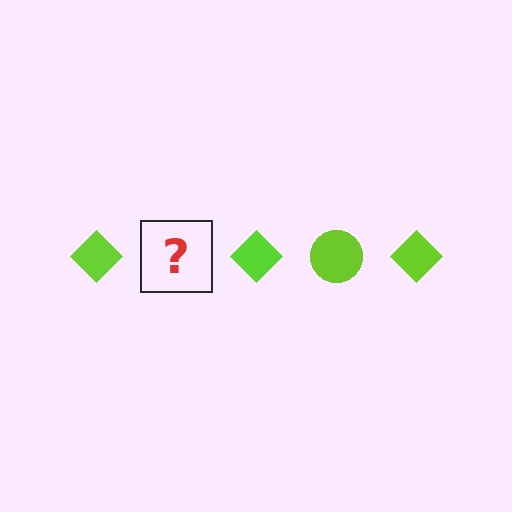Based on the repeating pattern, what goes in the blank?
The blank should be a lime circle.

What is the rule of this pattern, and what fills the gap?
The rule is that the pattern cycles through diamond, circle shapes in lime. The gap should be filled with a lime circle.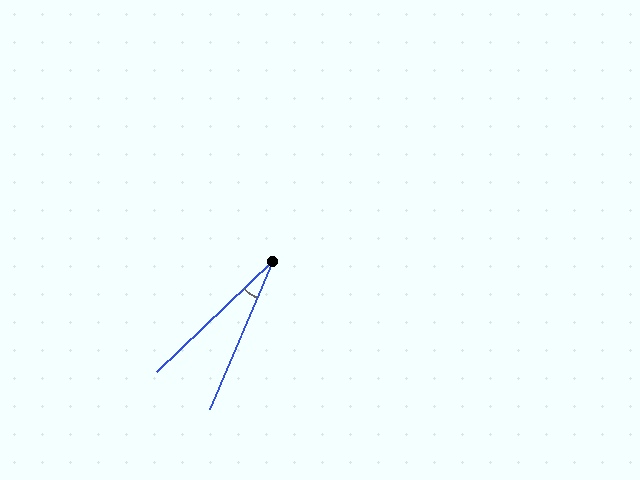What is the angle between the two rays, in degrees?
Approximately 23 degrees.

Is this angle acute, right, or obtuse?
It is acute.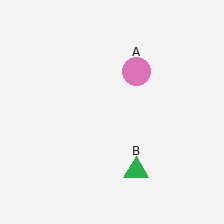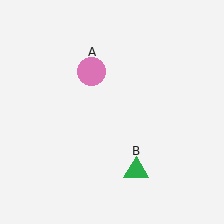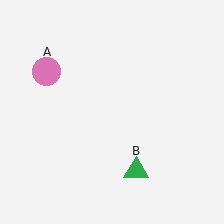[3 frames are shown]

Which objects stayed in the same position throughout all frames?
Green triangle (object B) remained stationary.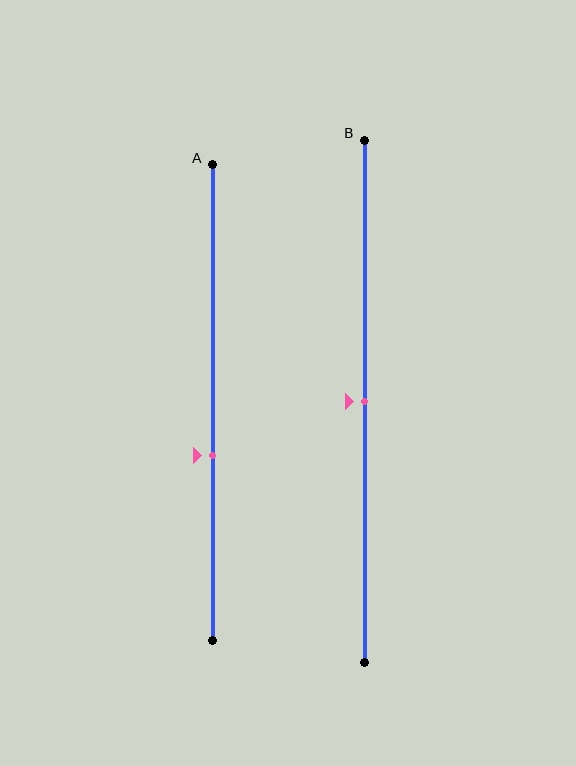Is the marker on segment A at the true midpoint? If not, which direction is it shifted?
No, the marker on segment A is shifted downward by about 11% of the segment length.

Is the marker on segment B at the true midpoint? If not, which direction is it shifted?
Yes, the marker on segment B is at the true midpoint.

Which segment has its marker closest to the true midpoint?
Segment B has its marker closest to the true midpoint.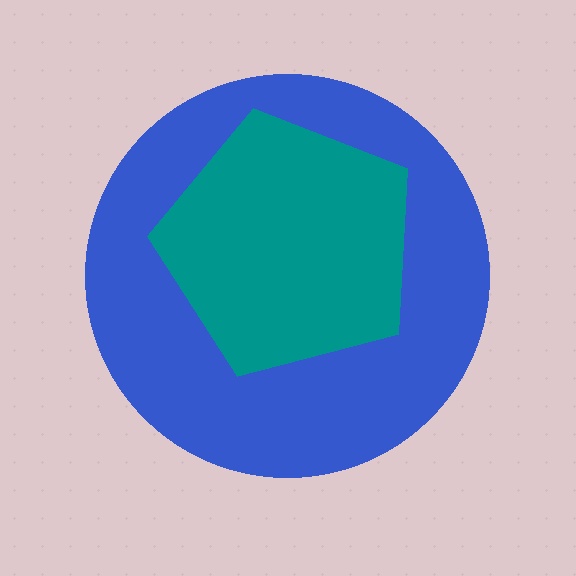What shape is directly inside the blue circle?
The teal pentagon.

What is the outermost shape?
The blue circle.